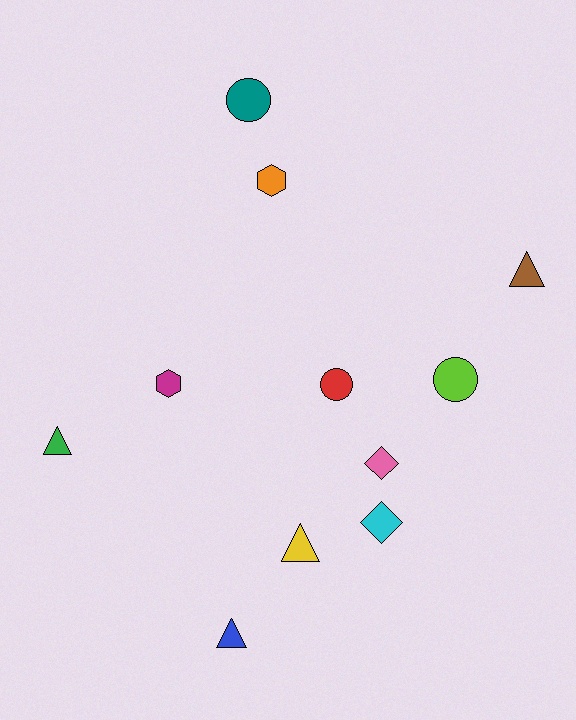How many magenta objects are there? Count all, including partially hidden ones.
There is 1 magenta object.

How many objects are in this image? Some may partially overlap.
There are 11 objects.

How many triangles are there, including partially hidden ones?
There are 4 triangles.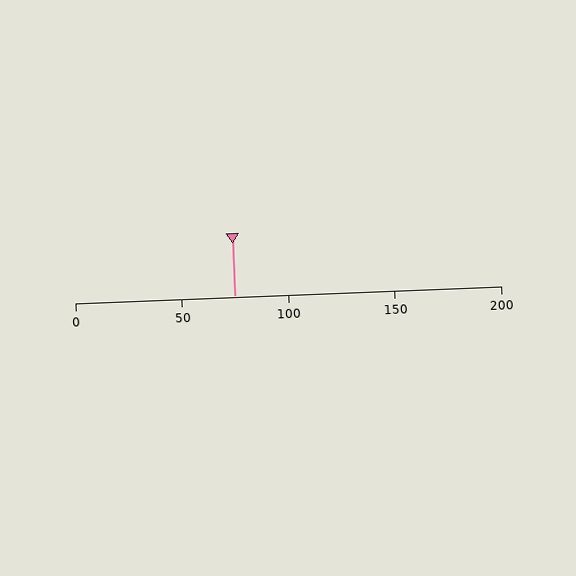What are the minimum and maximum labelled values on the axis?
The axis runs from 0 to 200.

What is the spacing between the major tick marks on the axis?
The major ticks are spaced 50 apart.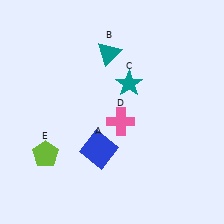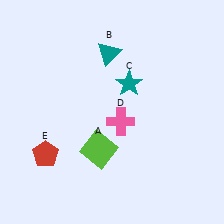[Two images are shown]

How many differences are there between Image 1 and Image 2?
There are 2 differences between the two images.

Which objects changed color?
A changed from blue to lime. E changed from lime to red.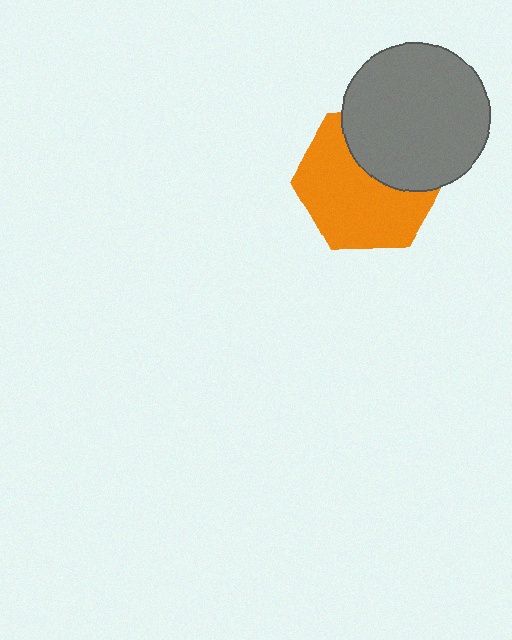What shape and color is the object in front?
The object in front is a gray circle.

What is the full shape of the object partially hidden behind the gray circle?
The partially hidden object is an orange hexagon.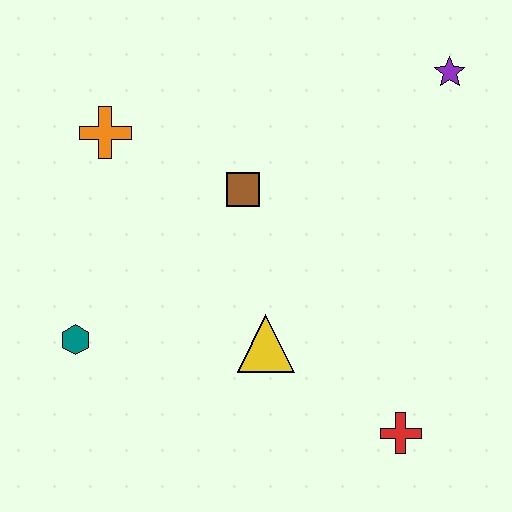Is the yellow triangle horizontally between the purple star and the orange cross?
Yes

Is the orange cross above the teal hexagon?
Yes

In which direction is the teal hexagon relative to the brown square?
The teal hexagon is to the left of the brown square.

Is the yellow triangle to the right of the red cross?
No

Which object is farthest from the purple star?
The teal hexagon is farthest from the purple star.